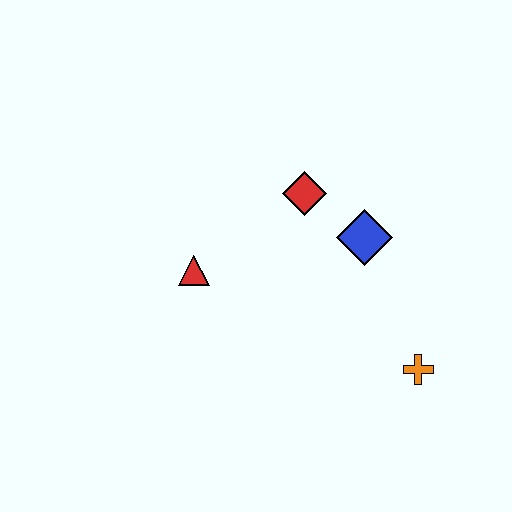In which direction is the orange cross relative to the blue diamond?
The orange cross is below the blue diamond.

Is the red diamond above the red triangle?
Yes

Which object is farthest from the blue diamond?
The red triangle is farthest from the blue diamond.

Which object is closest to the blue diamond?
The red diamond is closest to the blue diamond.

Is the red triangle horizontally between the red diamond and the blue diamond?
No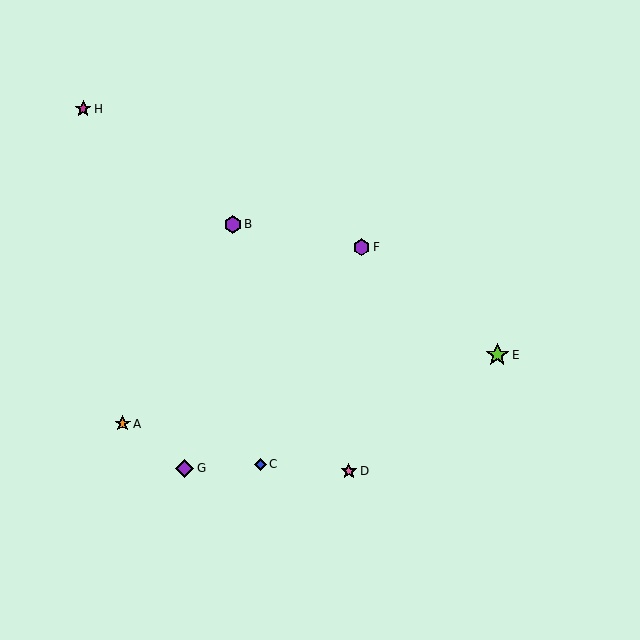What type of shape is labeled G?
Shape G is a purple diamond.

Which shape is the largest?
The lime star (labeled E) is the largest.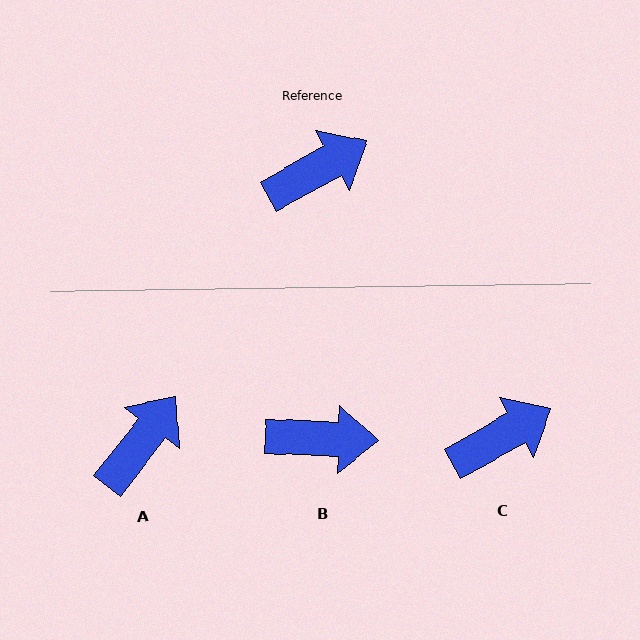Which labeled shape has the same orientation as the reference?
C.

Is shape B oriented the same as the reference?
No, it is off by about 32 degrees.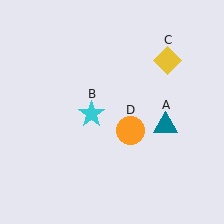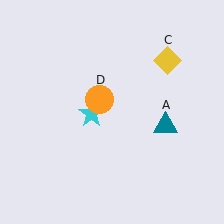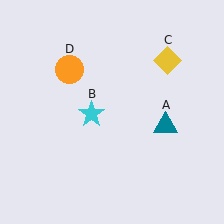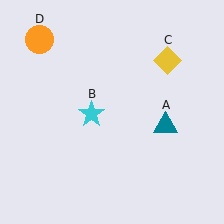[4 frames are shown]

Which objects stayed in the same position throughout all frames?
Teal triangle (object A) and cyan star (object B) and yellow diamond (object C) remained stationary.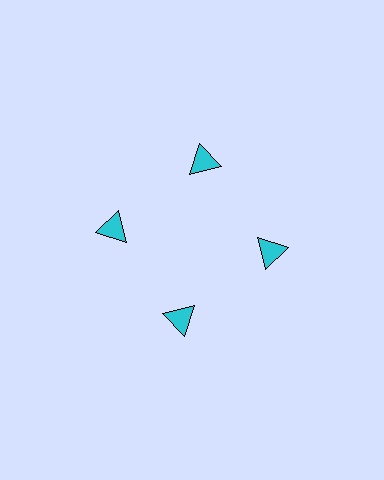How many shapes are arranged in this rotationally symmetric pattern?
There are 4 shapes, arranged in 4 groups of 1.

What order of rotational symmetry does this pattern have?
This pattern has 4-fold rotational symmetry.